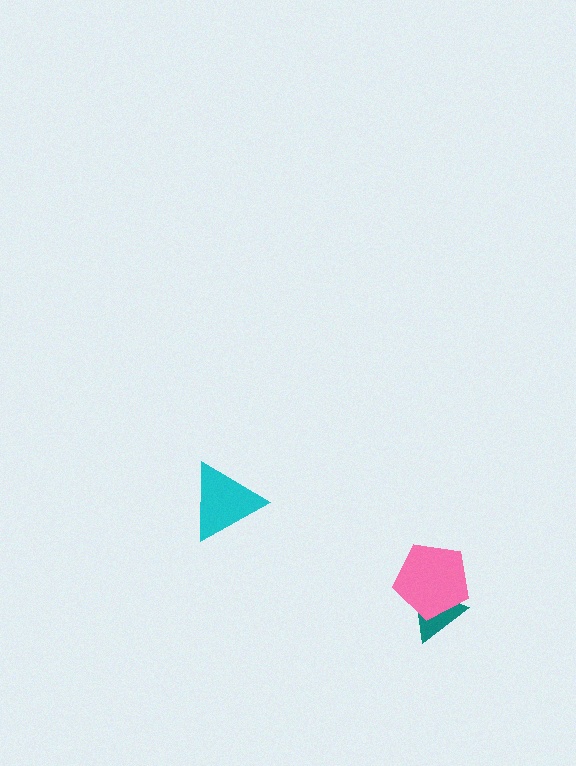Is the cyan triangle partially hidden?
No, no other shape covers it.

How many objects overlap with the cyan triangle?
0 objects overlap with the cyan triangle.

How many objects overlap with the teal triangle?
1 object overlaps with the teal triangle.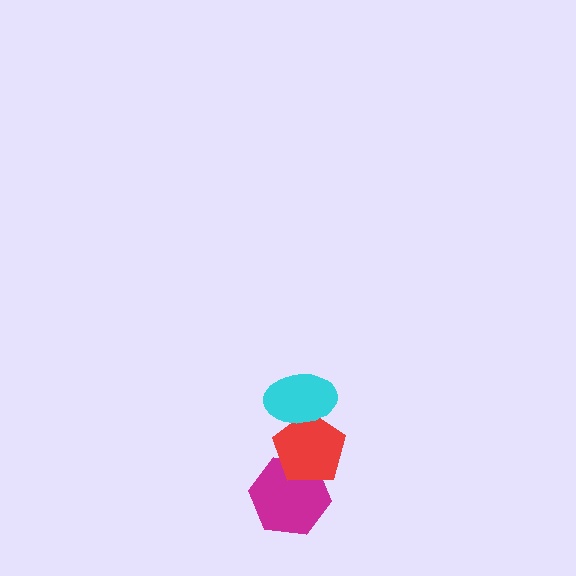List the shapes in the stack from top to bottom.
From top to bottom: the cyan ellipse, the red pentagon, the magenta hexagon.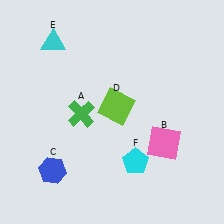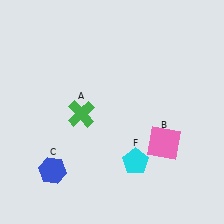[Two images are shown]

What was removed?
The cyan triangle (E), the lime square (D) were removed in Image 2.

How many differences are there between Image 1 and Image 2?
There are 2 differences between the two images.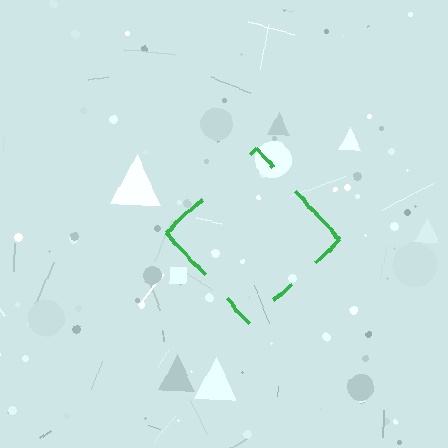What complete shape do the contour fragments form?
The contour fragments form a diamond.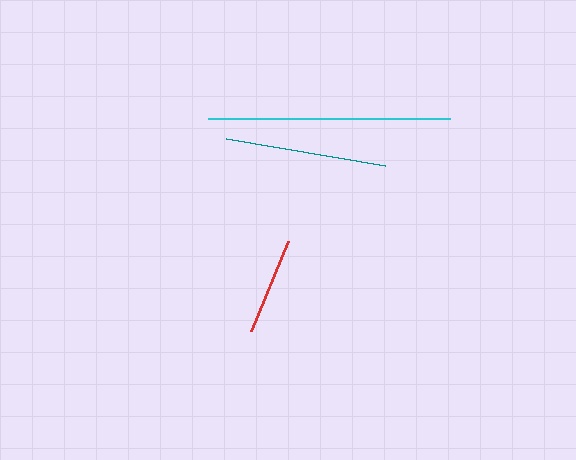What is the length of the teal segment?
The teal segment is approximately 161 pixels long.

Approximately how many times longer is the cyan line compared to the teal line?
The cyan line is approximately 1.5 times the length of the teal line.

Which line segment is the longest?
The cyan line is the longest at approximately 242 pixels.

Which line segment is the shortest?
The red line is the shortest at approximately 98 pixels.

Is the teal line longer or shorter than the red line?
The teal line is longer than the red line.